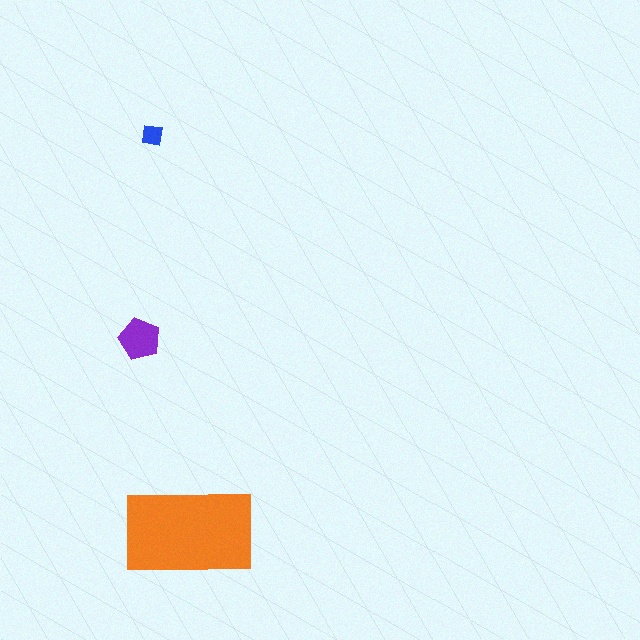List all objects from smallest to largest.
The blue square, the purple pentagon, the orange rectangle.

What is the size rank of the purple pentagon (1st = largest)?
2nd.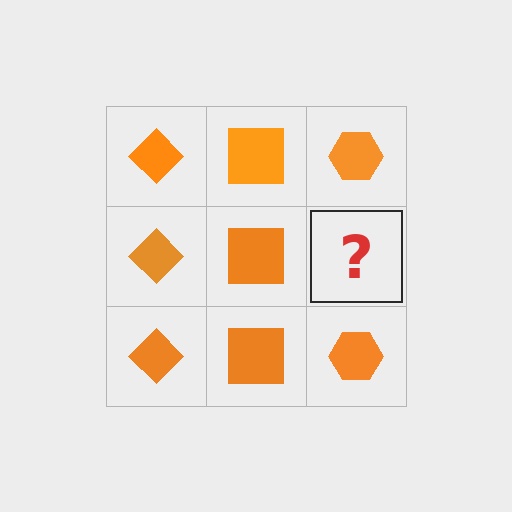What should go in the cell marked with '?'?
The missing cell should contain an orange hexagon.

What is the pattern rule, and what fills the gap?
The rule is that each column has a consistent shape. The gap should be filled with an orange hexagon.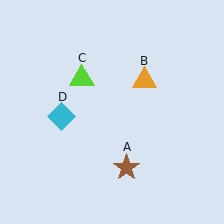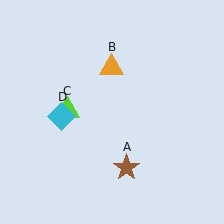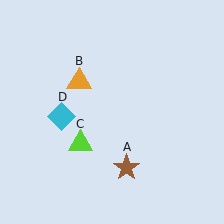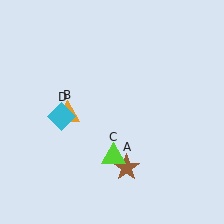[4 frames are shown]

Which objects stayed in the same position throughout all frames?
Brown star (object A) and cyan diamond (object D) remained stationary.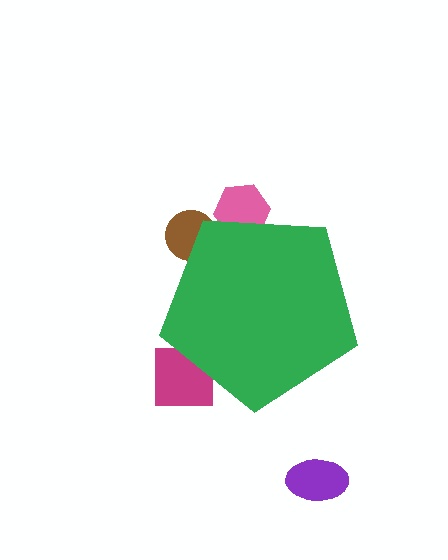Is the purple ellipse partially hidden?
No, the purple ellipse is fully visible.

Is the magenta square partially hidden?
Yes, the magenta square is partially hidden behind the green pentagon.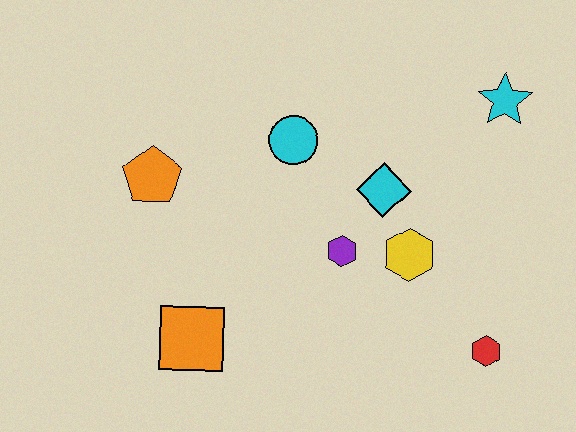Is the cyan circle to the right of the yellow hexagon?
No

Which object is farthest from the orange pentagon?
The red hexagon is farthest from the orange pentagon.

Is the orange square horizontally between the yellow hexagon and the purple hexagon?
No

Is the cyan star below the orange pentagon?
No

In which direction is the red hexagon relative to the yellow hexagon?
The red hexagon is below the yellow hexagon.